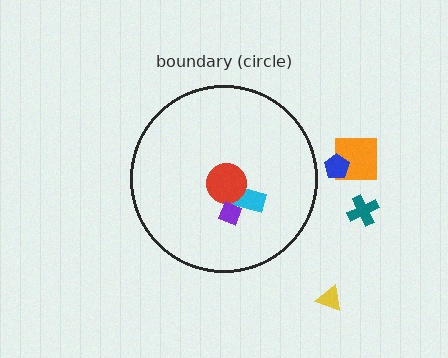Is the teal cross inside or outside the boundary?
Outside.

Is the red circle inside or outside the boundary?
Inside.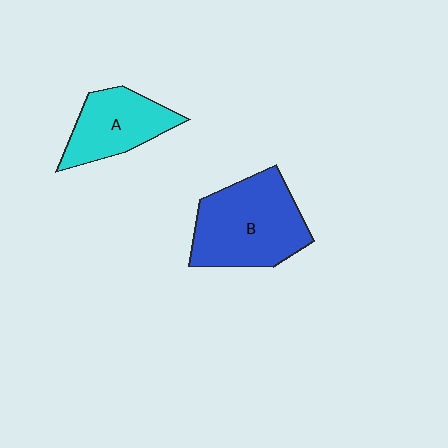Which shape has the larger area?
Shape B (blue).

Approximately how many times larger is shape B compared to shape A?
Approximately 1.5 times.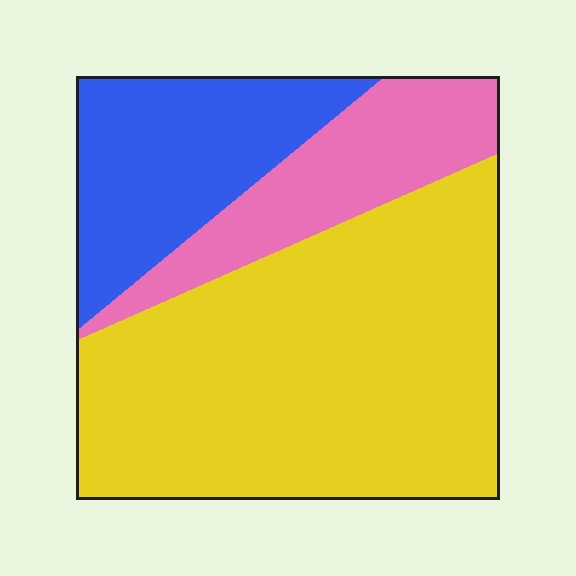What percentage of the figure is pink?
Pink takes up between a sixth and a third of the figure.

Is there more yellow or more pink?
Yellow.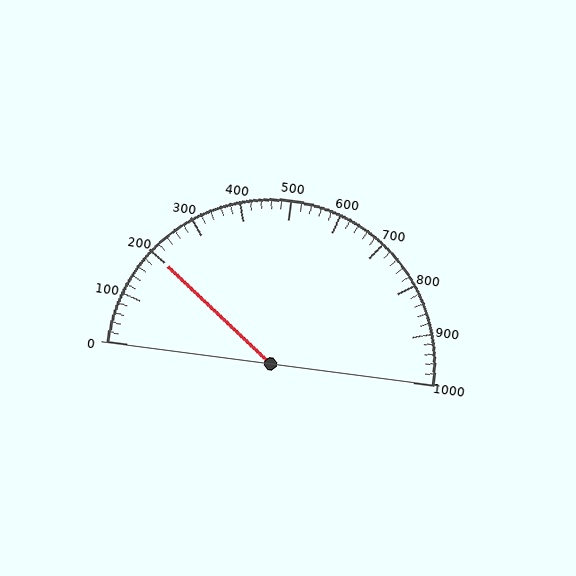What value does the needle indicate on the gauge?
The needle indicates approximately 200.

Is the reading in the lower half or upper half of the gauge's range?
The reading is in the lower half of the range (0 to 1000).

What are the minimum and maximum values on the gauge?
The gauge ranges from 0 to 1000.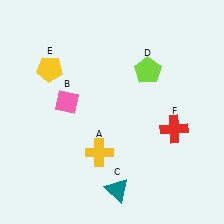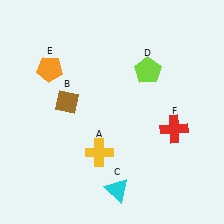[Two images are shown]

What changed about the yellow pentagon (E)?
In Image 1, E is yellow. In Image 2, it changed to orange.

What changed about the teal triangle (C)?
In Image 1, C is teal. In Image 2, it changed to cyan.